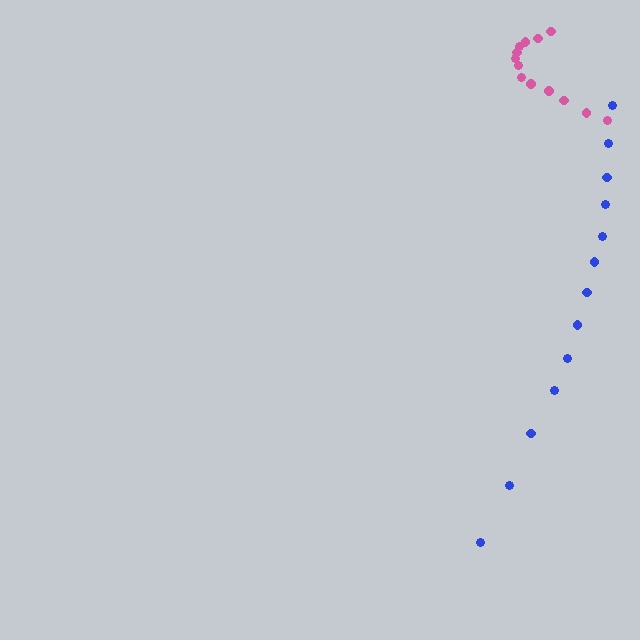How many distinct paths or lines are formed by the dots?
There are 2 distinct paths.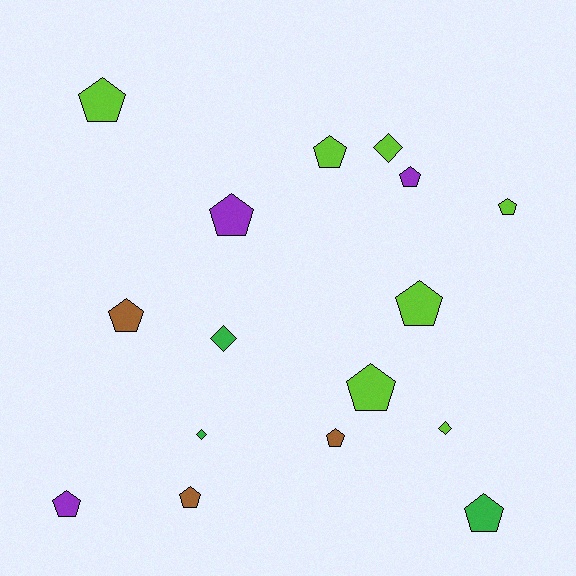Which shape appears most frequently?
Pentagon, with 12 objects.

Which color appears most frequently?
Lime, with 7 objects.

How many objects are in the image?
There are 16 objects.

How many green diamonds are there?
There are 2 green diamonds.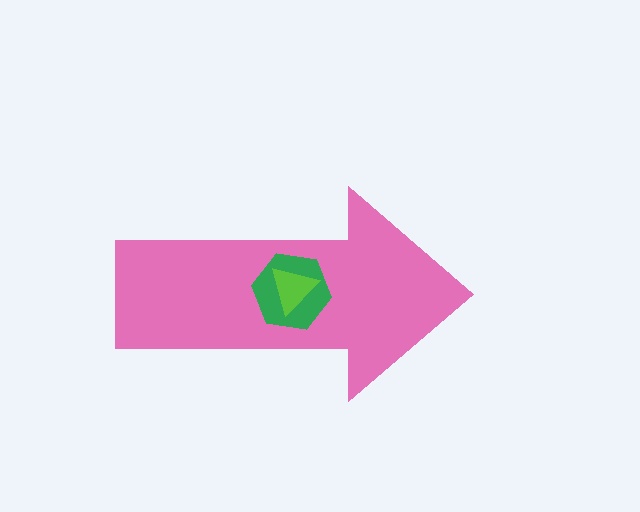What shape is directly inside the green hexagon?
The lime triangle.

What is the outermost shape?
The pink arrow.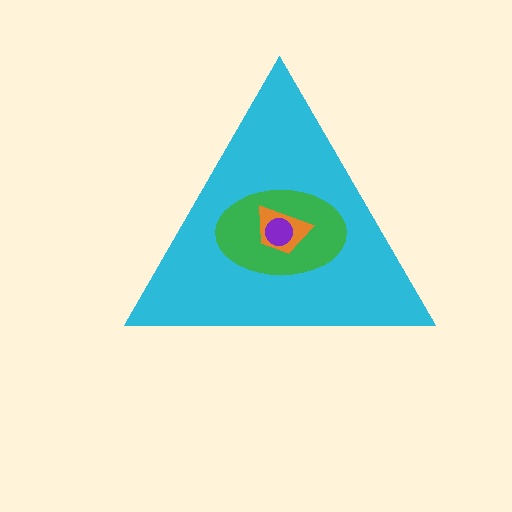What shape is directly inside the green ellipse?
The orange trapezoid.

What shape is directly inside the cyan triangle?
The green ellipse.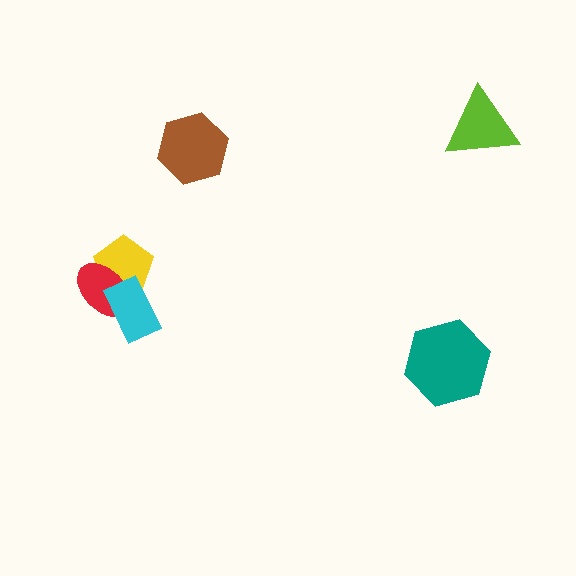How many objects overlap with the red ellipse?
2 objects overlap with the red ellipse.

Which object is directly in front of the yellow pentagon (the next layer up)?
The red ellipse is directly in front of the yellow pentagon.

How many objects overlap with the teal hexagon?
0 objects overlap with the teal hexagon.